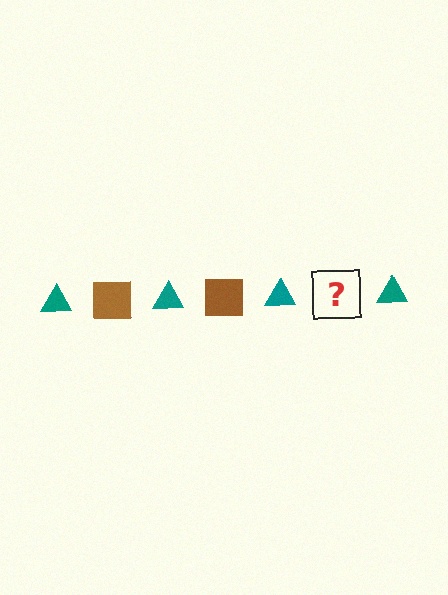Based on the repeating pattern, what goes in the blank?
The blank should be a brown square.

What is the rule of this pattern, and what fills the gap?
The rule is that the pattern alternates between teal triangle and brown square. The gap should be filled with a brown square.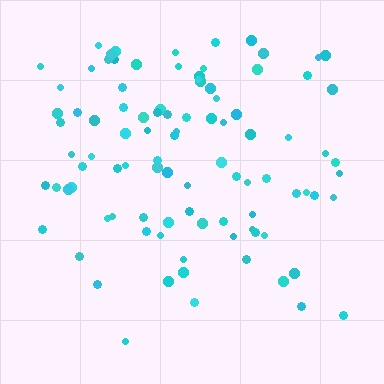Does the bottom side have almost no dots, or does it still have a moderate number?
Still a moderate number, just noticeably fewer than the top.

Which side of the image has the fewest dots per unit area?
The bottom.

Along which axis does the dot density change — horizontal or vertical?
Vertical.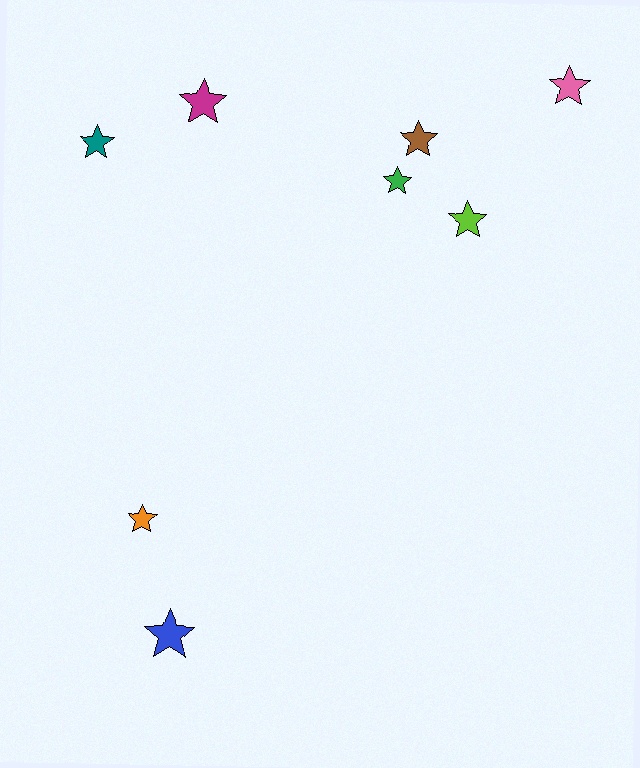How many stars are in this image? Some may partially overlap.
There are 8 stars.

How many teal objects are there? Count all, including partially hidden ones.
There is 1 teal object.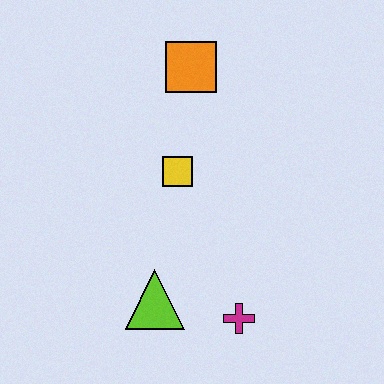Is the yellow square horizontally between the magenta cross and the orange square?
No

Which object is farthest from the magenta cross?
The orange square is farthest from the magenta cross.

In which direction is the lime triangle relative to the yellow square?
The lime triangle is below the yellow square.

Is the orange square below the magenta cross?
No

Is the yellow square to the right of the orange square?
No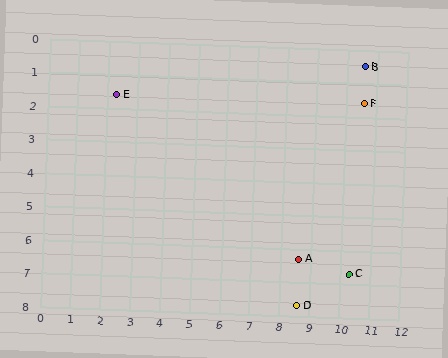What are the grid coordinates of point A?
Point A is at approximately (8.6, 6.3).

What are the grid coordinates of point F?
Point F is at approximately (10.6, 1.6).